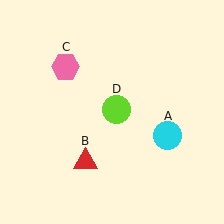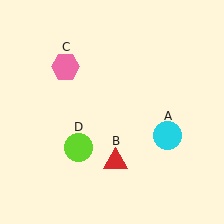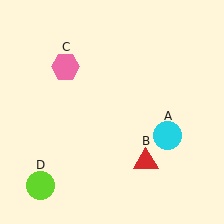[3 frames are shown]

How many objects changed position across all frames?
2 objects changed position: red triangle (object B), lime circle (object D).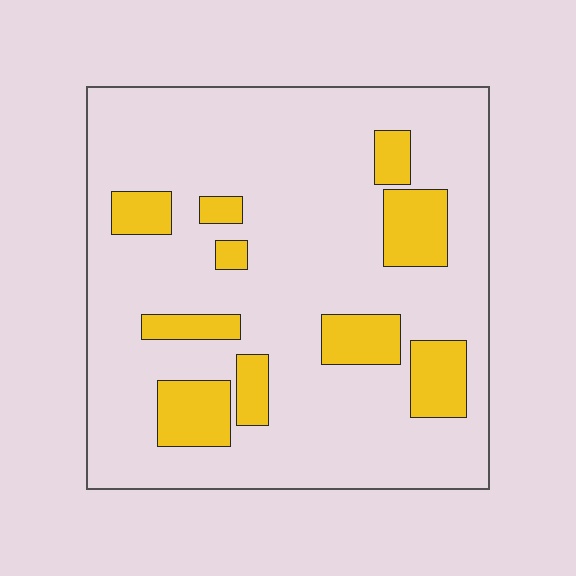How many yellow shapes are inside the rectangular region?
10.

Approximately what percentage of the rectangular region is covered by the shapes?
Approximately 20%.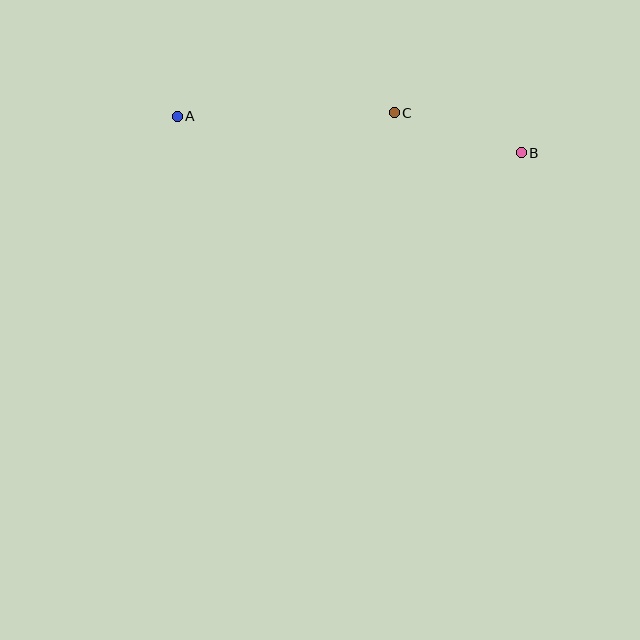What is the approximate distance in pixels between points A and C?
The distance between A and C is approximately 217 pixels.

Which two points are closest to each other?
Points B and C are closest to each other.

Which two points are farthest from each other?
Points A and B are farthest from each other.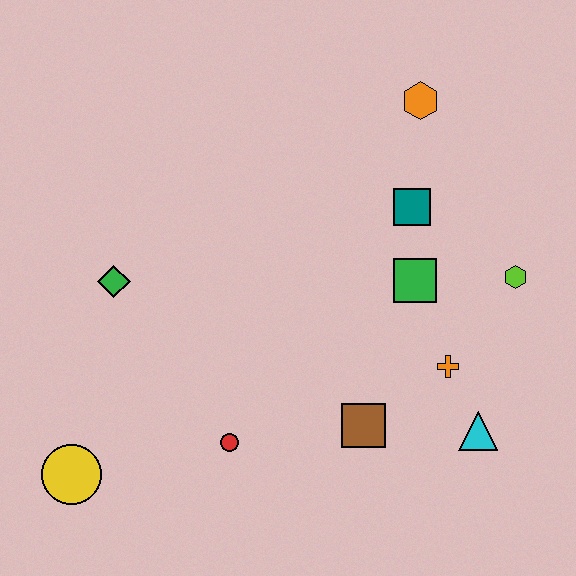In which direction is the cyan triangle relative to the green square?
The cyan triangle is below the green square.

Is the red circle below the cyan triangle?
Yes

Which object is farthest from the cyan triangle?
The yellow circle is farthest from the cyan triangle.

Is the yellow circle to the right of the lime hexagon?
No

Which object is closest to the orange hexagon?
The teal square is closest to the orange hexagon.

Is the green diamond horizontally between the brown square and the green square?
No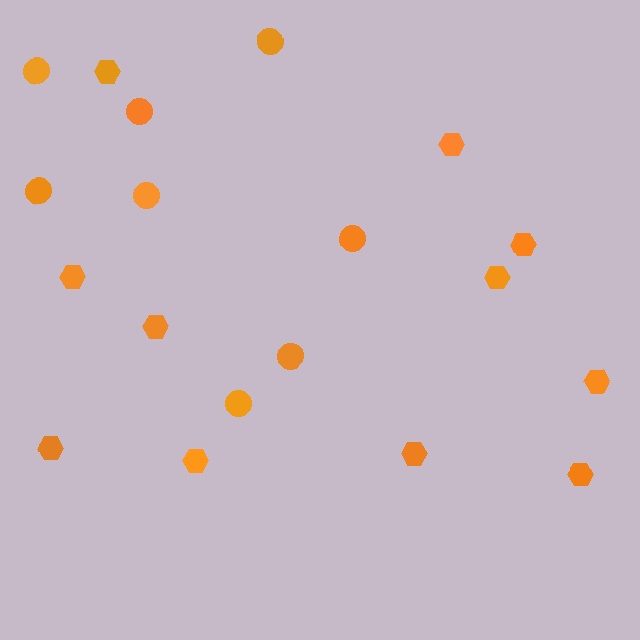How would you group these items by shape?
There are 2 groups: one group of hexagons (11) and one group of circles (8).